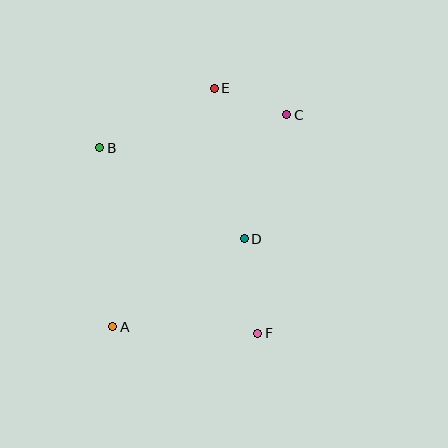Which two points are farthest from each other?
Points A and C are farthest from each other.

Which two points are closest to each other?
Points C and E are closest to each other.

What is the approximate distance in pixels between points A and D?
The distance between A and D is approximately 158 pixels.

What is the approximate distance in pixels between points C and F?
The distance between C and F is approximately 221 pixels.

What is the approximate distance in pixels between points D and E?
The distance between D and E is approximately 153 pixels.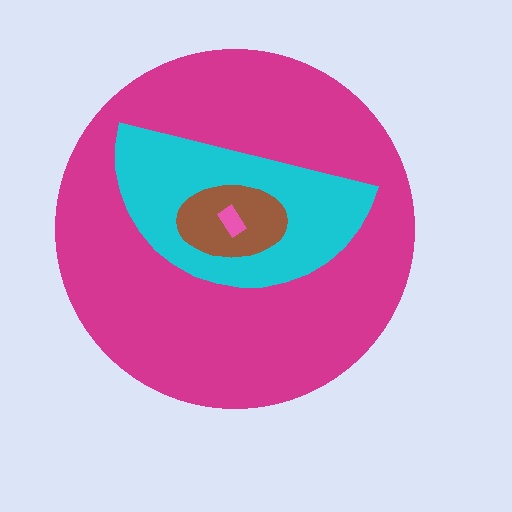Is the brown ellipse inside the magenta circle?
Yes.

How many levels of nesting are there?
4.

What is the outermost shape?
The magenta circle.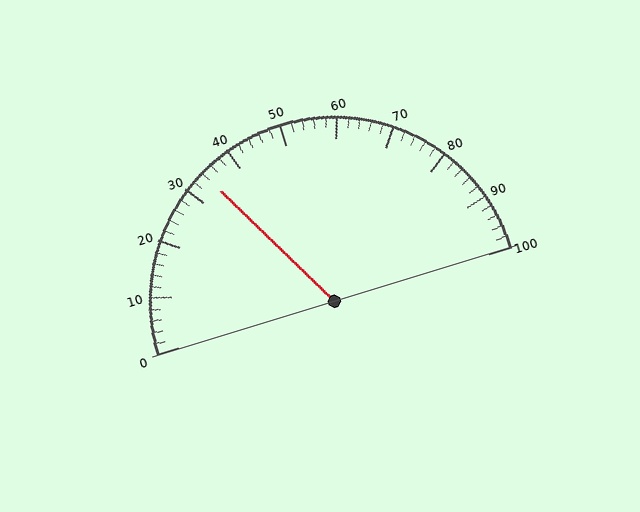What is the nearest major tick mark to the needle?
The nearest major tick mark is 30.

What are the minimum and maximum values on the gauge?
The gauge ranges from 0 to 100.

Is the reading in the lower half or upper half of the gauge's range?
The reading is in the lower half of the range (0 to 100).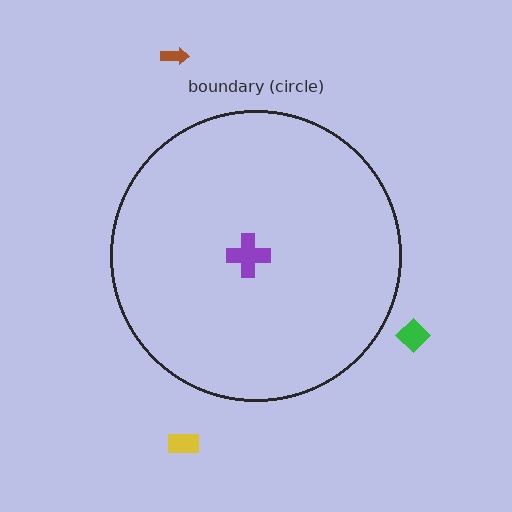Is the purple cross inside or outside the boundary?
Inside.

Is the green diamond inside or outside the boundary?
Outside.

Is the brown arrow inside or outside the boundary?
Outside.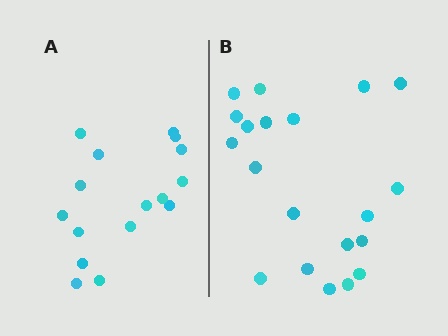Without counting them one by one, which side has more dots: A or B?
Region B (the right region) has more dots.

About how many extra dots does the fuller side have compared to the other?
Region B has about 4 more dots than region A.